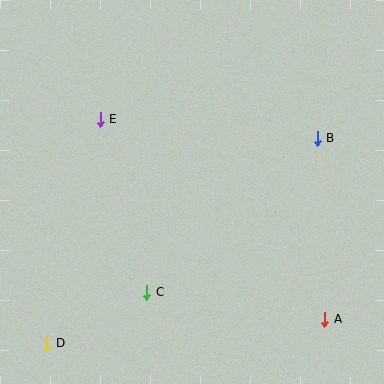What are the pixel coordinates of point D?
Point D is at (47, 343).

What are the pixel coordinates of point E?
Point E is at (100, 119).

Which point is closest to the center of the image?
Point C at (147, 292) is closest to the center.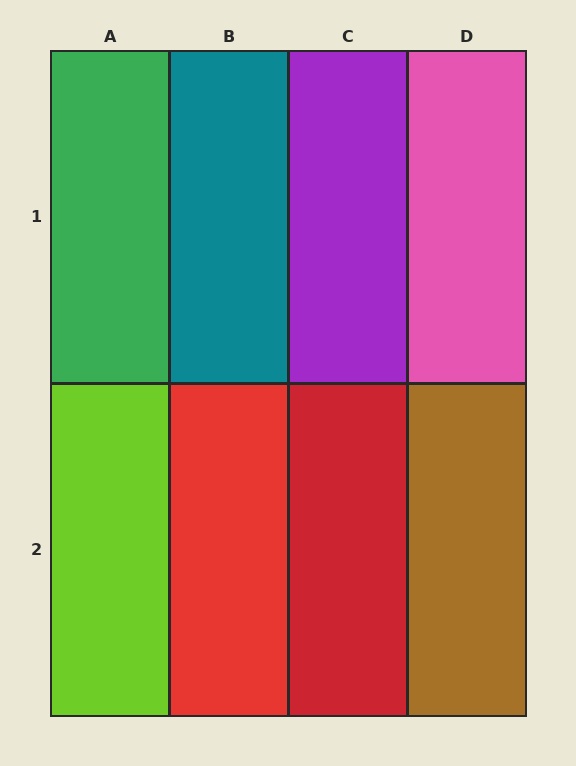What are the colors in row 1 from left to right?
Green, teal, purple, pink.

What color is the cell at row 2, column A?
Lime.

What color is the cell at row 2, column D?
Brown.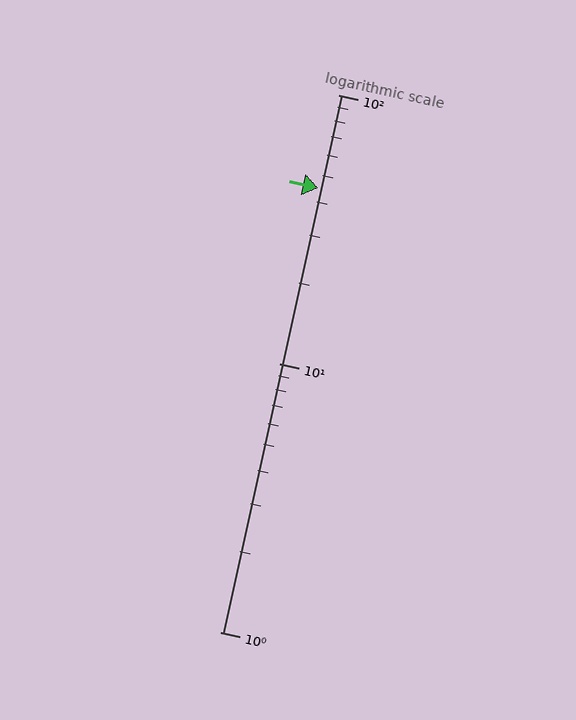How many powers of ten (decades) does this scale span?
The scale spans 2 decades, from 1 to 100.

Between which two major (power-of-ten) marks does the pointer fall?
The pointer is between 10 and 100.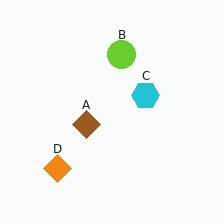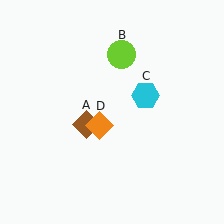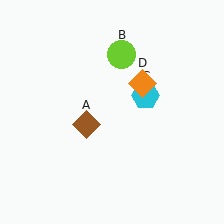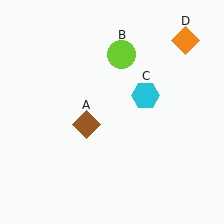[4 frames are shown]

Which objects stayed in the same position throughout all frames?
Brown diamond (object A) and lime circle (object B) and cyan hexagon (object C) remained stationary.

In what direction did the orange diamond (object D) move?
The orange diamond (object D) moved up and to the right.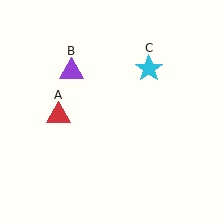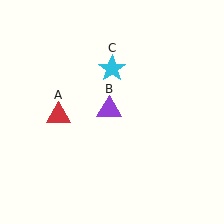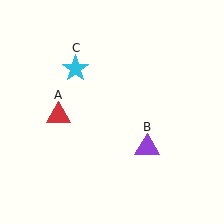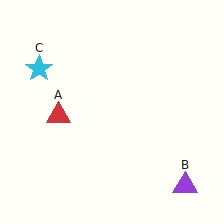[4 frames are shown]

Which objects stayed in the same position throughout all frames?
Red triangle (object A) remained stationary.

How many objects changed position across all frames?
2 objects changed position: purple triangle (object B), cyan star (object C).